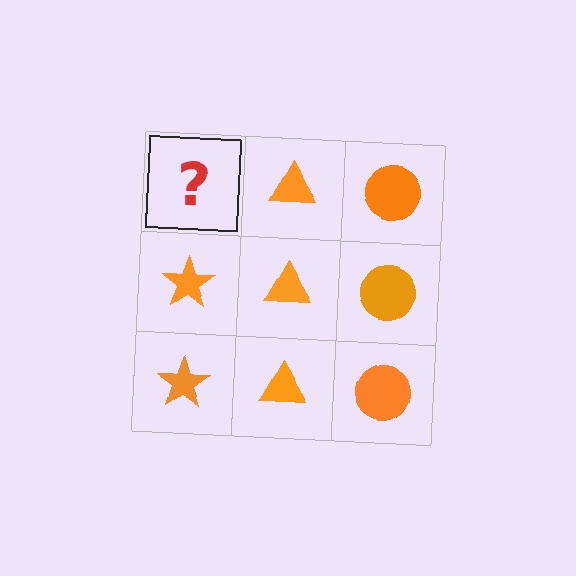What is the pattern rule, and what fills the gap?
The rule is that each column has a consistent shape. The gap should be filled with an orange star.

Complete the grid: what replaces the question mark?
The question mark should be replaced with an orange star.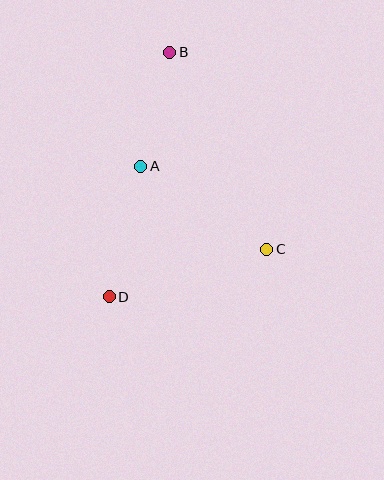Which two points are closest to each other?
Points A and B are closest to each other.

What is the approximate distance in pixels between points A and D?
The distance between A and D is approximately 134 pixels.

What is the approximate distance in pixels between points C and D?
The distance between C and D is approximately 165 pixels.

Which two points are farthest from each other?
Points B and D are farthest from each other.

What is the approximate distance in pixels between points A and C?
The distance between A and C is approximately 151 pixels.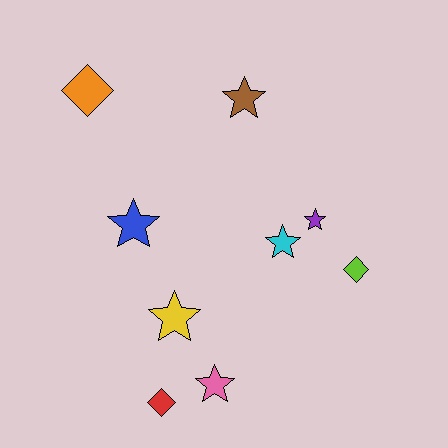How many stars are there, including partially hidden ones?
There are 6 stars.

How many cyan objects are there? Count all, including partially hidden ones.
There is 1 cyan object.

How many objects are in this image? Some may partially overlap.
There are 9 objects.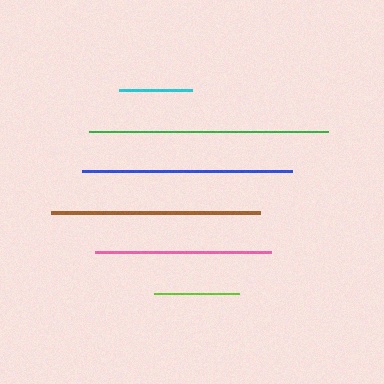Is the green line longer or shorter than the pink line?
The green line is longer than the pink line.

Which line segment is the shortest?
The cyan line is the shortest at approximately 72 pixels.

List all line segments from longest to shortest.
From longest to shortest: green, blue, brown, pink, lime, cyan.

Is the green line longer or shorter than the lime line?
The green line is longer than the lime line.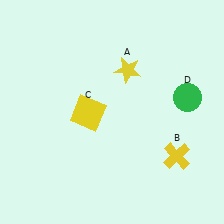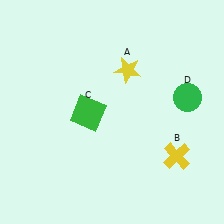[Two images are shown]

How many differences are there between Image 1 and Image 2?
There is 1 difference between the two images.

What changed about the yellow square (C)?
In Image 1, C is yellow. In Image 2, it changed to green.